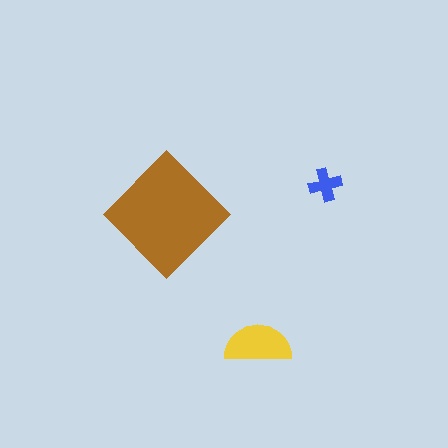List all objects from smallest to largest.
The blue cross, the yellow semicircle, the brown diamond.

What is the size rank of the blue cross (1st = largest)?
3rd.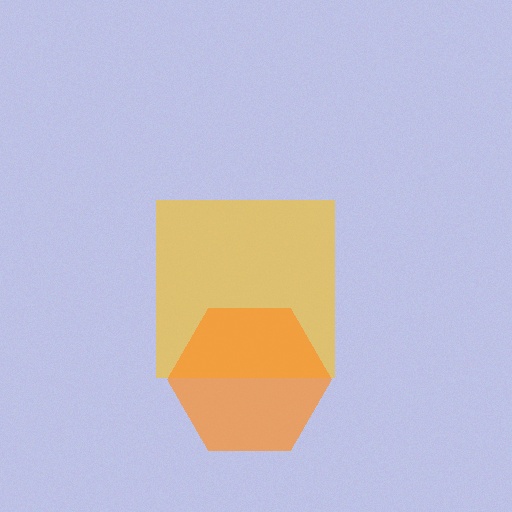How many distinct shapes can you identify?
There are 2 distinct shapes: a yellow square, an orange hexagon.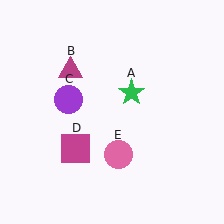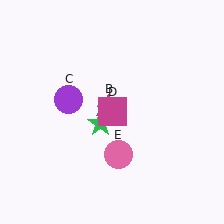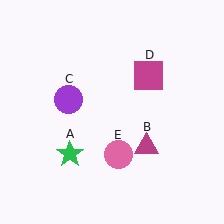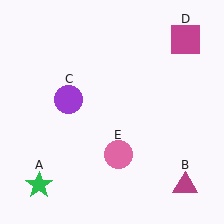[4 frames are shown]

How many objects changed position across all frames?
3 objects changed position: green star (object A), magenta triangle (object B), magenta square (object D).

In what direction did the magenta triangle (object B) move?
The magenta triangle (object B) moved down and to the right.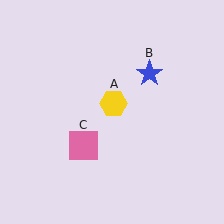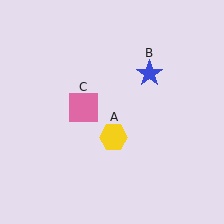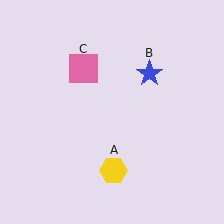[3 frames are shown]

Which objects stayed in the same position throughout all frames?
Blue star (object B) remained stationary.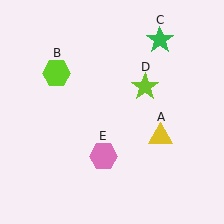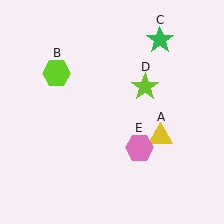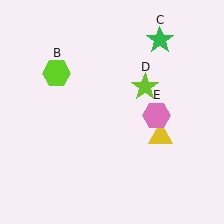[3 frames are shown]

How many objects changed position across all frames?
1 object changed position: pink hexagon (object E).